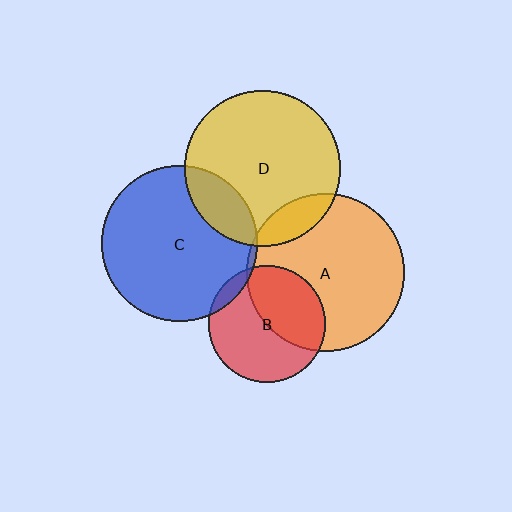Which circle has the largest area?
Circle A (orange).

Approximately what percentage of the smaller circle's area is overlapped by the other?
Approximately 45%.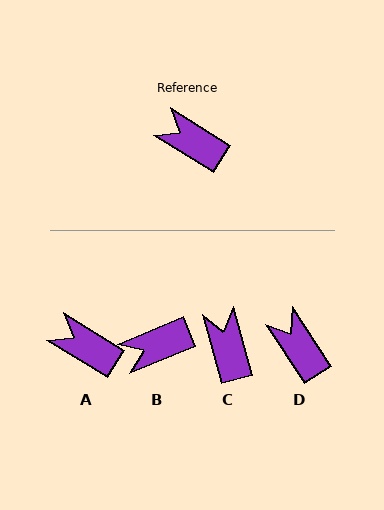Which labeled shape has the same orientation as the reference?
A.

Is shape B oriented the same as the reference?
No, it is off by about 55 degrees.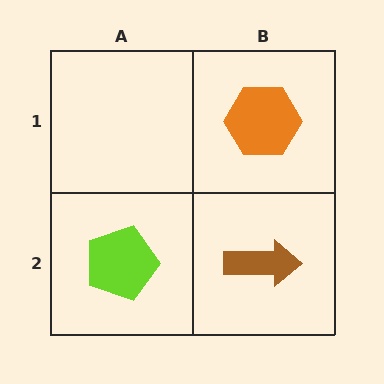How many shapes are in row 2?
2 shapes.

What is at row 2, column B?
A brown arrow.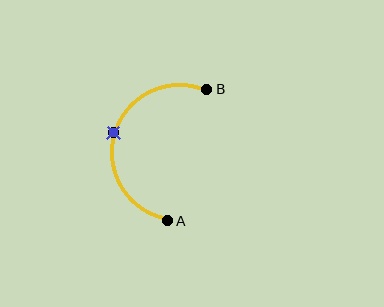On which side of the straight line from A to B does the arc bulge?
The arc bulges to the left of the straight line connecting A and B.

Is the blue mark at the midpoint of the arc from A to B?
Yes. The blue mark lies on the arc at equal arc-length from both A and B — it is the arc midpoint.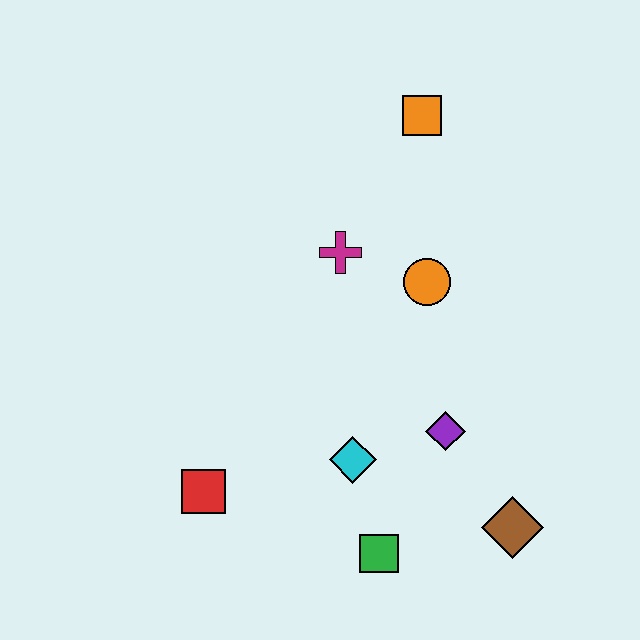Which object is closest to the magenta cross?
The orange circle is closest to the magenta cross.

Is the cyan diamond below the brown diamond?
No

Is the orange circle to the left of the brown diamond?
Yes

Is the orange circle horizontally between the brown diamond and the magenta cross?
Yes